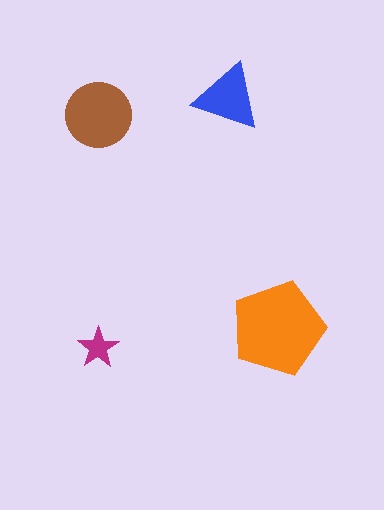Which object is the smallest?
The magenta star.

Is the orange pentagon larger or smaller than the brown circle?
Larger.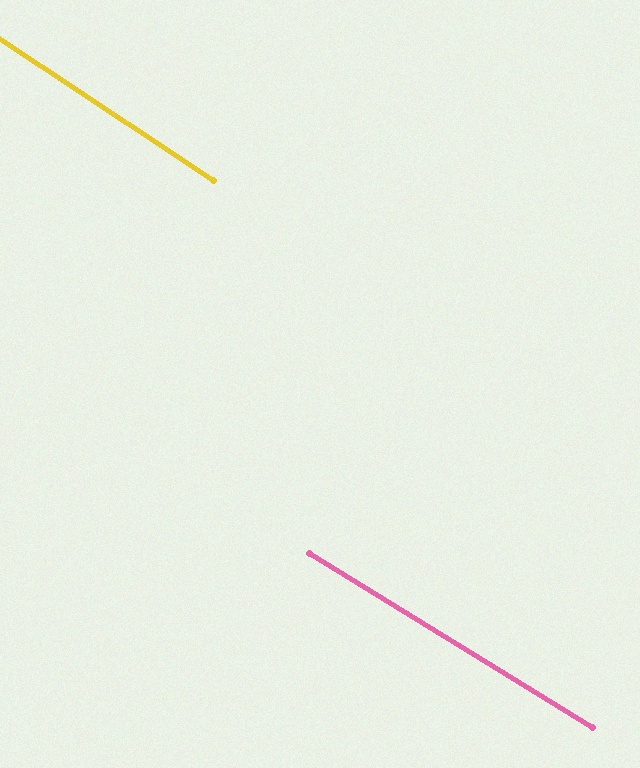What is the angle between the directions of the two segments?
Approximately 2 degrees.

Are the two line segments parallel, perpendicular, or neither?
Parallel — their directions differ by only 1.8°.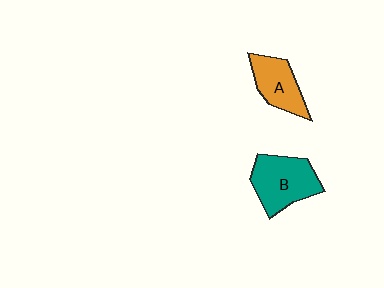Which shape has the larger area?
Shape B (teal).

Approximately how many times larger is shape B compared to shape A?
Approximately 1.3 times.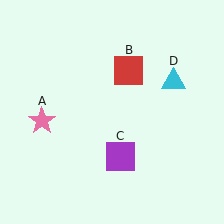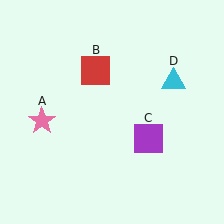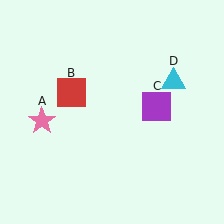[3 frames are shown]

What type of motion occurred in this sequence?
The red square (object B), purple square (object C) rotated counterclockwise around the center of the scene.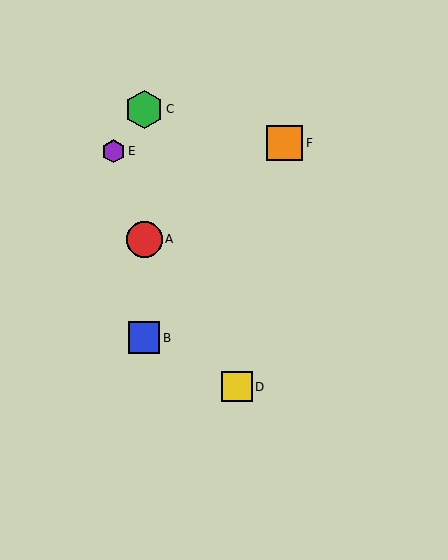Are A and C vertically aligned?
Yes, both are at x≈144.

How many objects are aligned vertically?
3 objects (A, B, C) are aligned vertically.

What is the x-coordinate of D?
Object D is at x≈237.